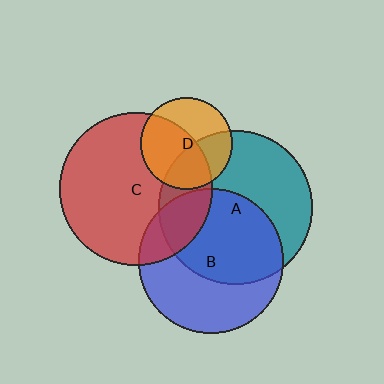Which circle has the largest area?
Circle A (teal).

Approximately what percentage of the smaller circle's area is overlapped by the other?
Approximately 40%.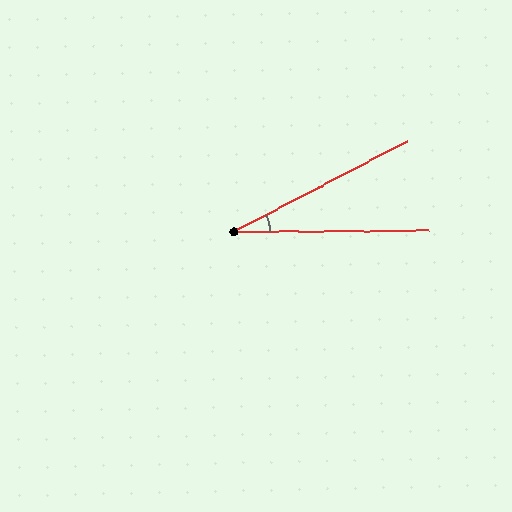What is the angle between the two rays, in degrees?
Approximately 27 degrees.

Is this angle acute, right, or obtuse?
It is acute.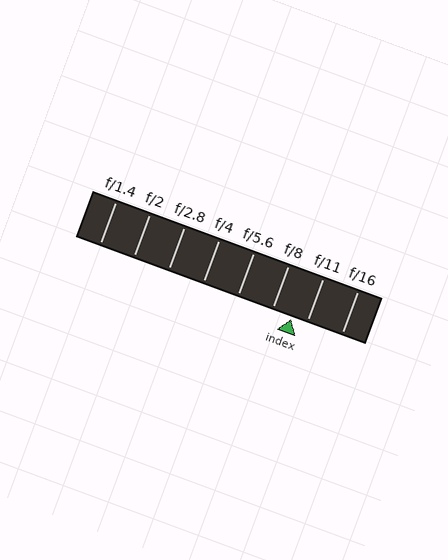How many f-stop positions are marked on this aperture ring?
There are 8 f-stop positions marked.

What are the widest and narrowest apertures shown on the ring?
The widest aperture shown is f/1.4 and the narrowest is f/16.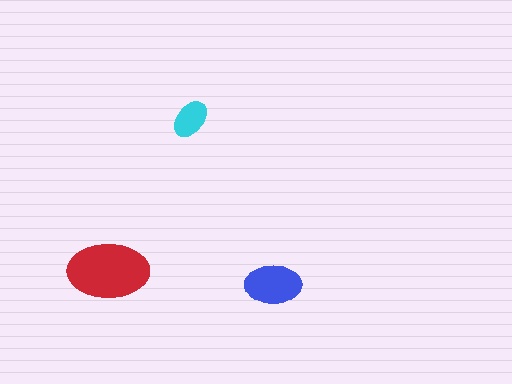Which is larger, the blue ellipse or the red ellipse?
The red one.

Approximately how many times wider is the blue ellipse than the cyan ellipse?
About 1.5 times wider.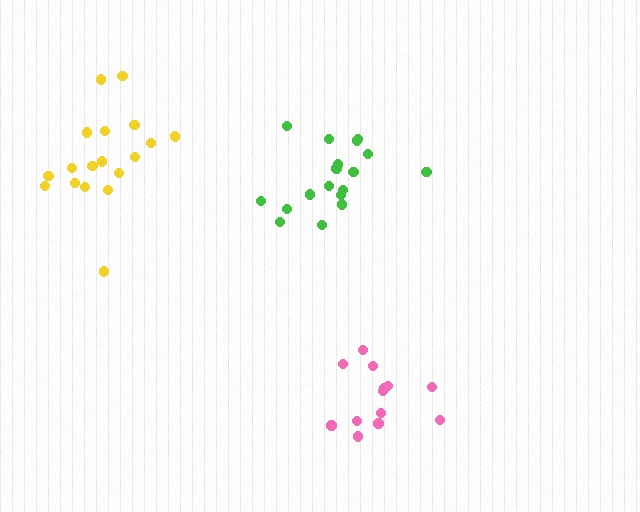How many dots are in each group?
Group 1: 13 dots, Group 2: 18 dots, Group 3: 18 dots (49 total).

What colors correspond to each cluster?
The clusters are colored: pink, green, yellow.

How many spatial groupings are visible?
There are 3 spatial groupings.